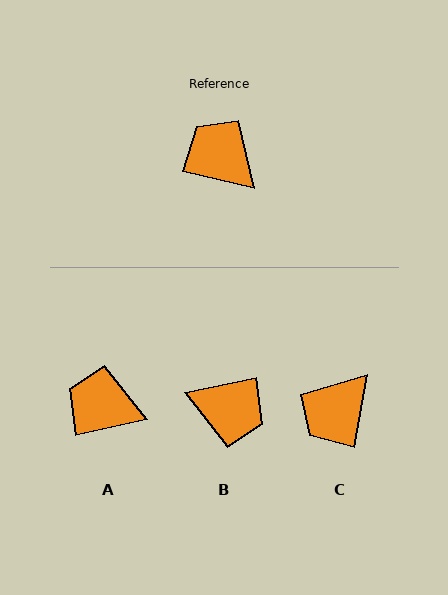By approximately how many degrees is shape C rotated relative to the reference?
Approximately 93 degrees counter-clockwise.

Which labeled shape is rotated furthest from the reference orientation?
B, about 155 degrees away.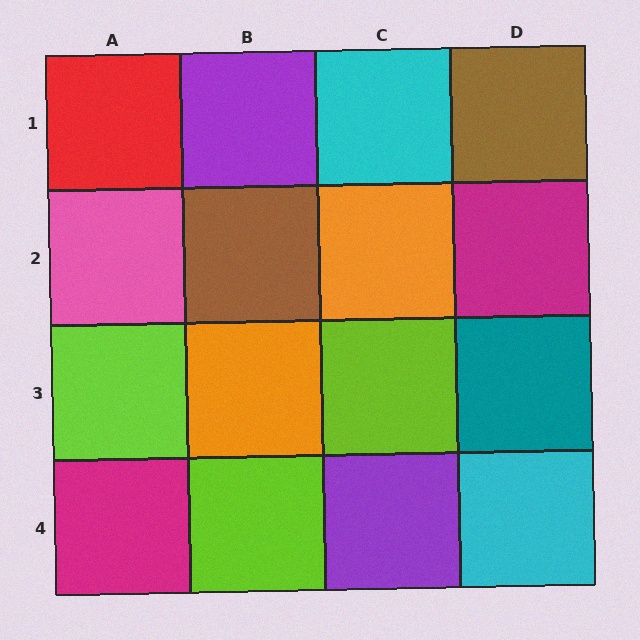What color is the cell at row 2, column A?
Pink.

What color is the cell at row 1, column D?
Brown.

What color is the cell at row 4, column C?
Purple.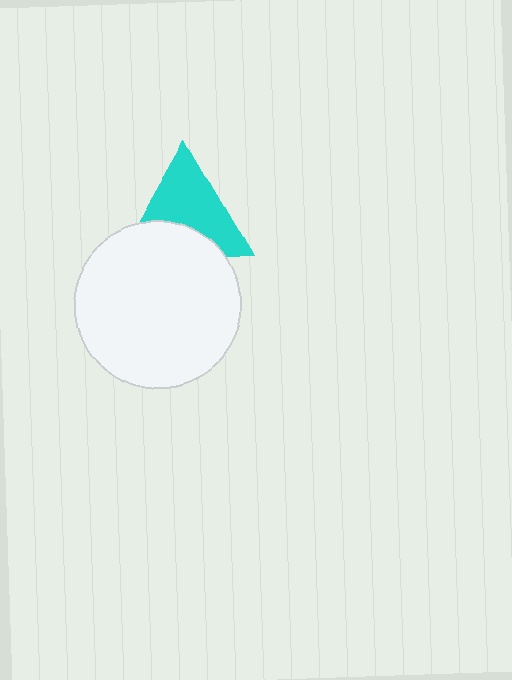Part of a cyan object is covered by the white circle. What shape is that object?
It is a triangle.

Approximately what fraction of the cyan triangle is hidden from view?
Roughly 36% of the cyan triangle is hidden behind the white circle.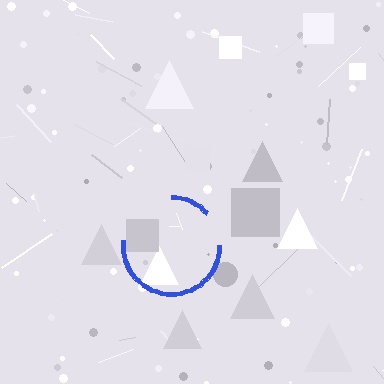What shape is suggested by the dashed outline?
The dashed outline suggests a circle.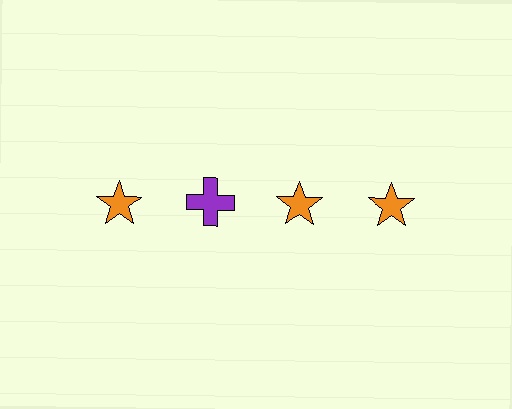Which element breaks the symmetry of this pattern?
The purple cross in the top row, second from left column breaks the symmetry. All other shapes are orange stars.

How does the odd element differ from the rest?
It differs in both color (purple instead of orange) and shape (cross instead of star).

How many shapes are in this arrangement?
There are 4 shapes arranged in a grid pattern.